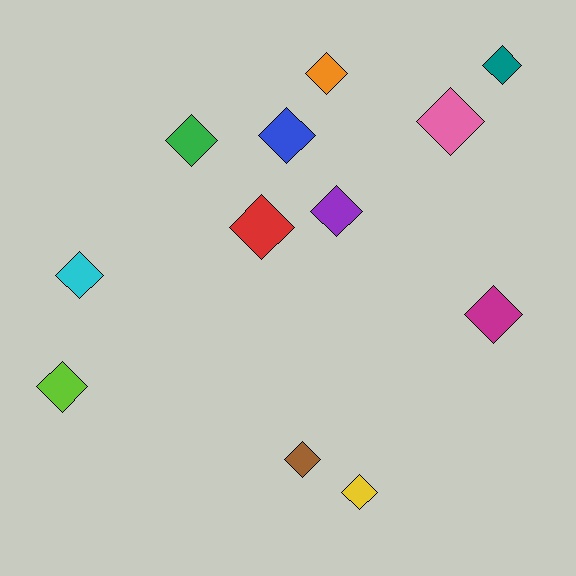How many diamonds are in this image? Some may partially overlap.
There are 12 diamonds.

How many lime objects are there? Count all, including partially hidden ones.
There is 1 lime object.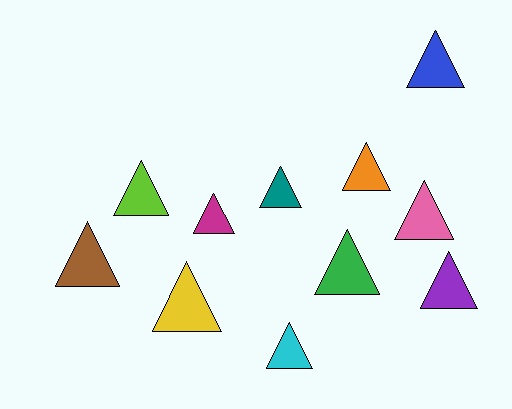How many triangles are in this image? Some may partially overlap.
There are 11 triangles.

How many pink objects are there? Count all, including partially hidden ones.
There is 1 pink object.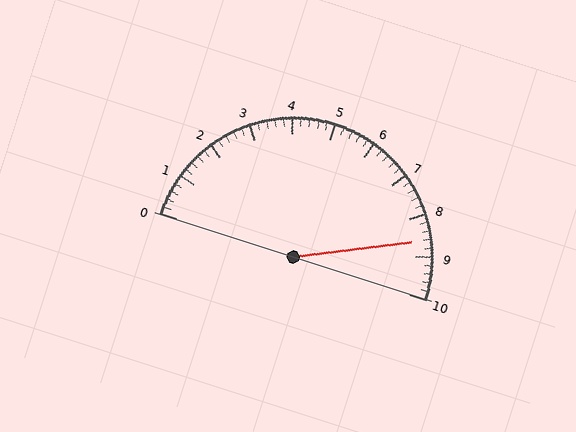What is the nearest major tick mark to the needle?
The nearest major tick mark is 9.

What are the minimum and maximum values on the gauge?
The gauge ranges from 0 to 10.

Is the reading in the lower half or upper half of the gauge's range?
The reading is in the upper half of the range (0 to 10).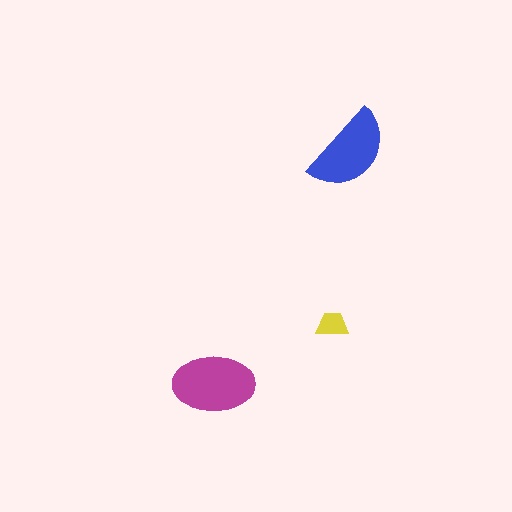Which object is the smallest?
The yellow trapezoid.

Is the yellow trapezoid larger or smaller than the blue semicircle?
Smaller.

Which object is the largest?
The magenta ellipse.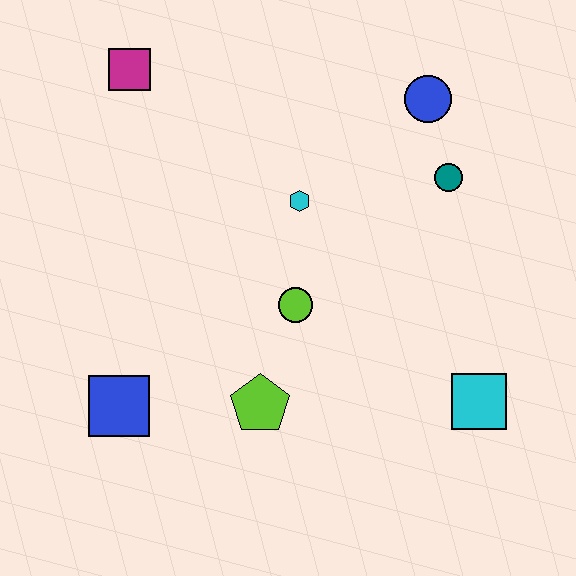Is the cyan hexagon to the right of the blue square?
Yes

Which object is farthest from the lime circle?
The magenta square is farthest from the lime circle.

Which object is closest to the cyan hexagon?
The lime circle is closest to the cyan hexagon.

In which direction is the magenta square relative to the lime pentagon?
The magenta square is above the lime pentagon.